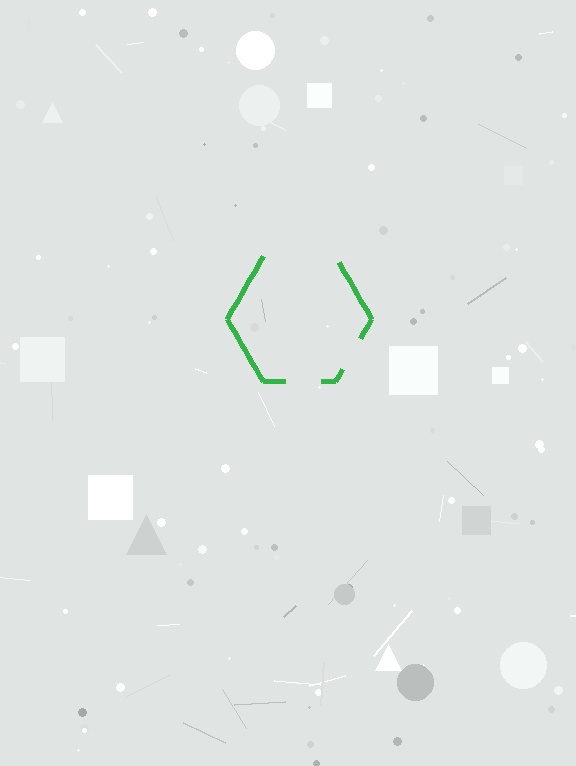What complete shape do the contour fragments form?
The contour fragments form a hexagon.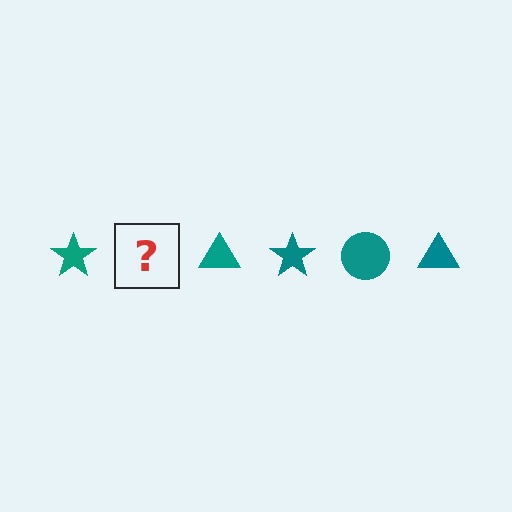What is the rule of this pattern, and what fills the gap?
The rule is that the pattern cycles through star, circle, triangle shapes in teal. The gap should be filled with a teal circle.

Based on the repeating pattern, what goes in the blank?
The blank should be a teal circle.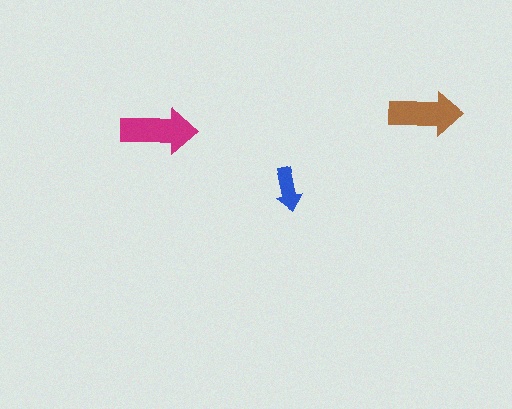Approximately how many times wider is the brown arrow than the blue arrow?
About 1.5 times wider.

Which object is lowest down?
The blue arrow is bottommost.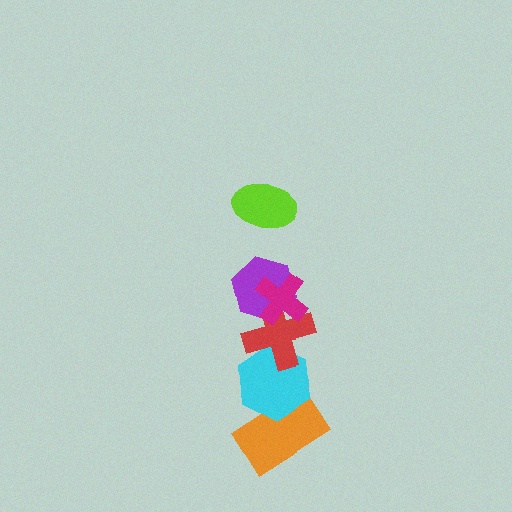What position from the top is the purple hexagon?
The purple hexagon is 3rd from the top.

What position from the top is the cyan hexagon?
The cyan hexagon is 5th from the top.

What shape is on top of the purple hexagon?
The magenta cross is on top of the purple hexagon.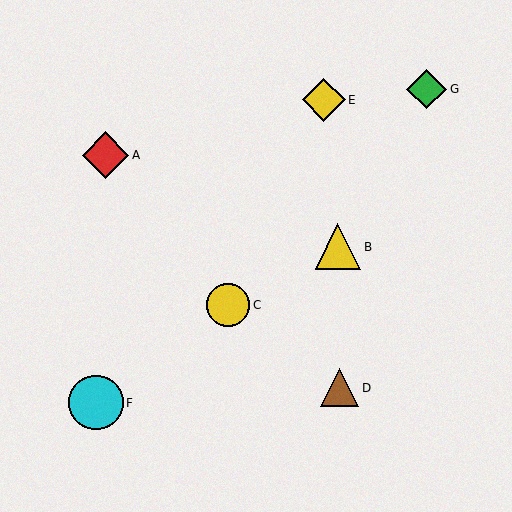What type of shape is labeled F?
Shape F is a cyan circle.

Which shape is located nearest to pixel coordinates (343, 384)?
The brown triangle (labeled D) at (340, 388) is nearest to that location.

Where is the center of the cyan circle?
The center of the cyan circle is at (96, 403).